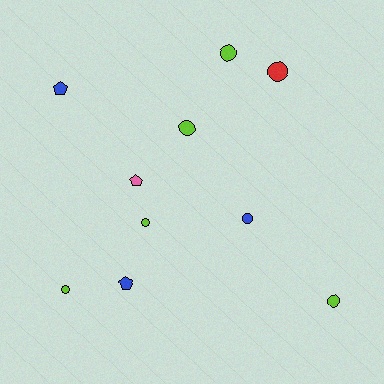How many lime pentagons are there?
There are no lime pentagons.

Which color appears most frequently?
Lime, with 5 objects.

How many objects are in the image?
There are 10 objects.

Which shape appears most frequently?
Circle, with 7 objects.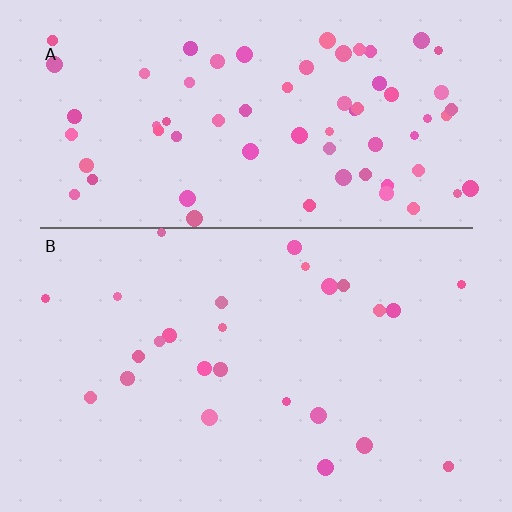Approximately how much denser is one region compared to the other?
Approximately 2.7× — region A over region B.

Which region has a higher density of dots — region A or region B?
A (the top).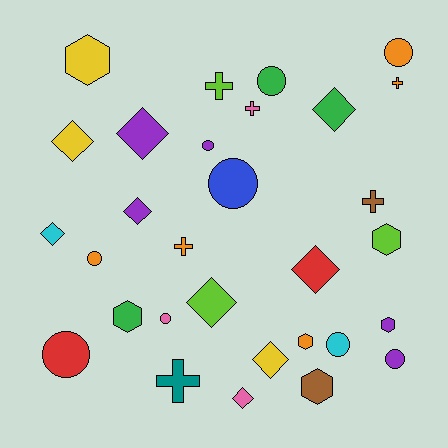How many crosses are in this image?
There are 6 crosses.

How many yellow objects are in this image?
There are 3 yellow objects.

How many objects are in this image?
There are 30 objects.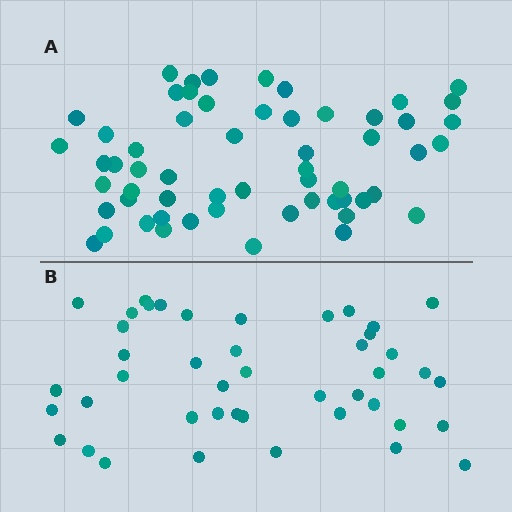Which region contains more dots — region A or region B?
Region A (the top region) has more dots.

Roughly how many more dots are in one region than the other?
Region A has approximately 15 more dots than region B.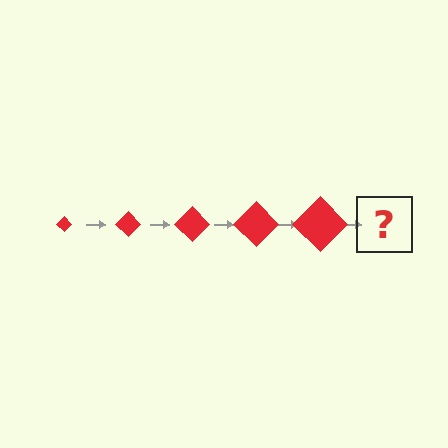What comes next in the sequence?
The next element should be a red diamond, larger than the previous one.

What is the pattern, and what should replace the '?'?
The pattern is that the diamond gets progressively larger each step. The '?' should be a red diamond, larger than the previous one.